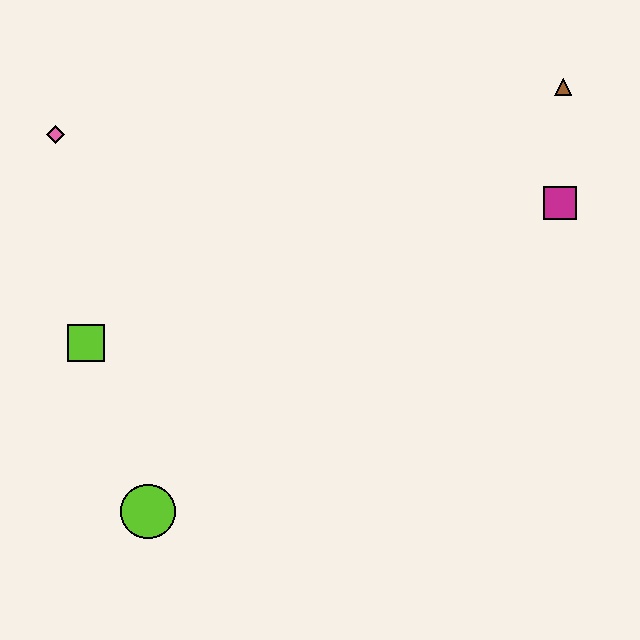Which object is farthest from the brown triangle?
The lime circle is farthest from the brown triangle.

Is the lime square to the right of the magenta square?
No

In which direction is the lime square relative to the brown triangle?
The lime square is to the left of the brown triangle.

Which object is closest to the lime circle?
The lime square is closest to the lime circle.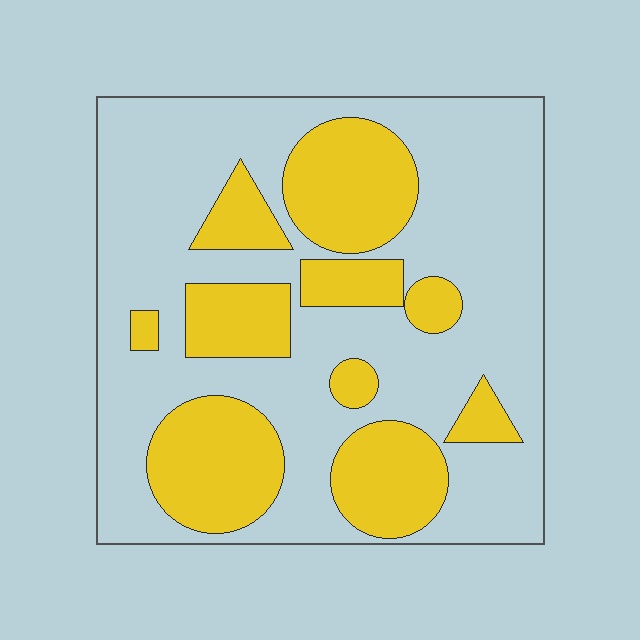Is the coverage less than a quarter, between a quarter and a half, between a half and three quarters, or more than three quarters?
Between a quarter and a half.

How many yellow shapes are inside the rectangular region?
10.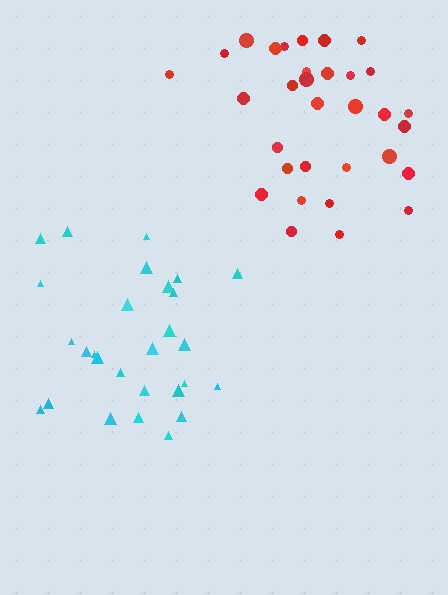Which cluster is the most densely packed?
Cyan.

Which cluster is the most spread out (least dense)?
Red.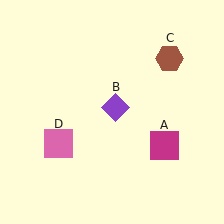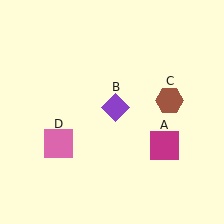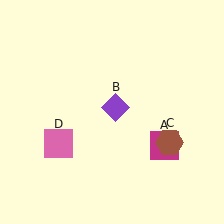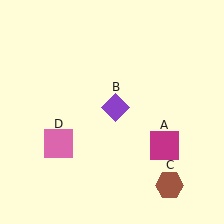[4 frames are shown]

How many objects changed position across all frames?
1 object changed position: brown hexagon (object C).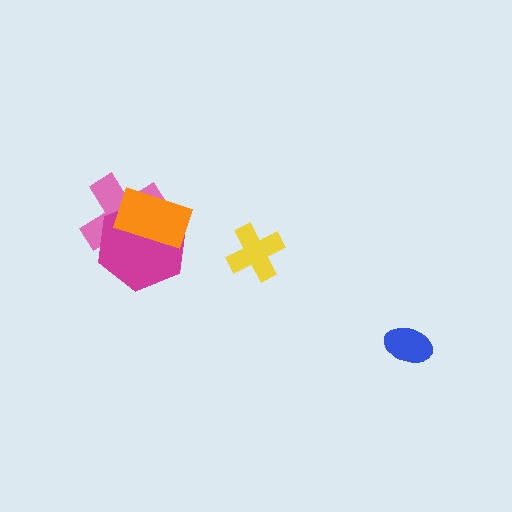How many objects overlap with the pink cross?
2 objects overlap with the pink cross.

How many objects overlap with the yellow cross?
0 objects overlap with the yellow cross.